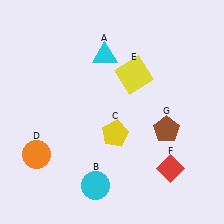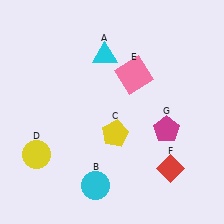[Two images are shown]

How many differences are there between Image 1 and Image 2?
There are 3 differences between the two images.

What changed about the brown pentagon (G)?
In Image 1, G is brown. In Image 2, it changed to magenta.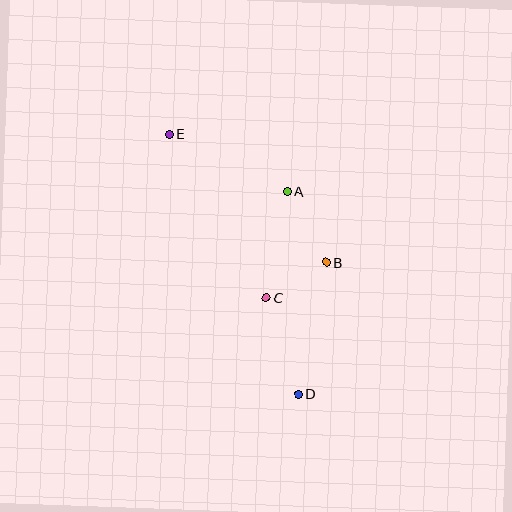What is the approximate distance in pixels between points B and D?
The distance between B and D is approximately 135 pixels.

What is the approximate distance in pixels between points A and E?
The distance between A and E is approximately 131 pixels.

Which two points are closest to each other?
Points B and C are closest to each other.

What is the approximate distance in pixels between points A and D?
The distance between A and D is approximately 203 pixels.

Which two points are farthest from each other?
Points D and E are farthest from each other.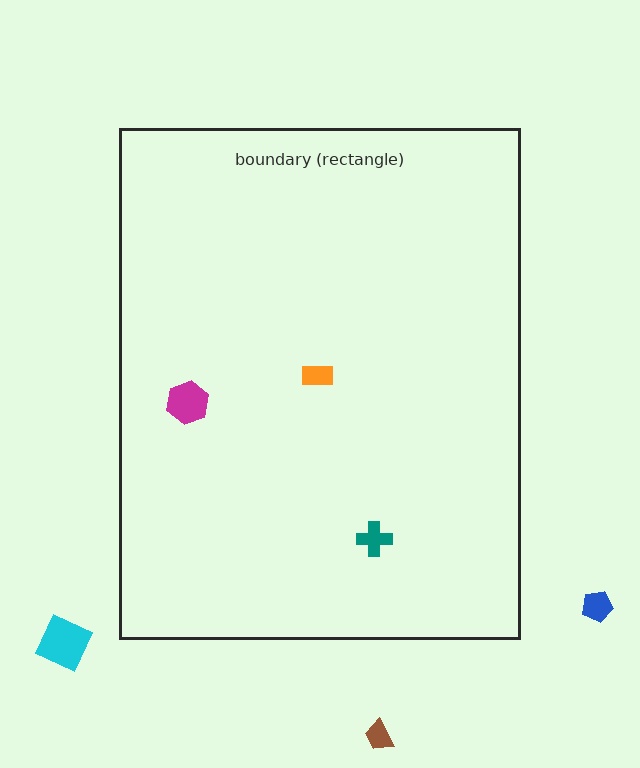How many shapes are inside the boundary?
3 inside, 3 outside.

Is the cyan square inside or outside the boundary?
Outside.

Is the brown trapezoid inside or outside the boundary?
Outside.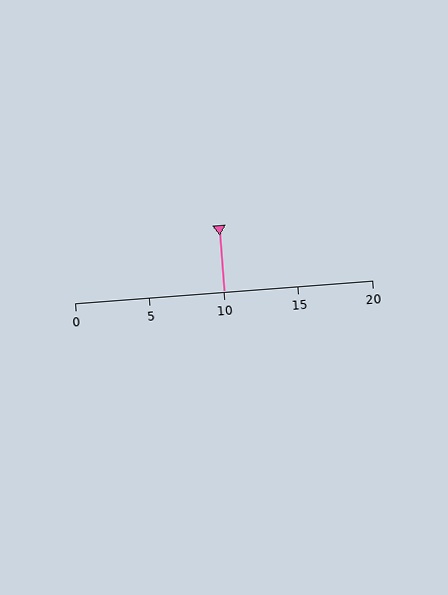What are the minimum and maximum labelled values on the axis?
The axis runs from 0 to 20.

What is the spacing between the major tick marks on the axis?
The major ticks are spaced 5 apart.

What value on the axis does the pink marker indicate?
The marker indicates approximately 10.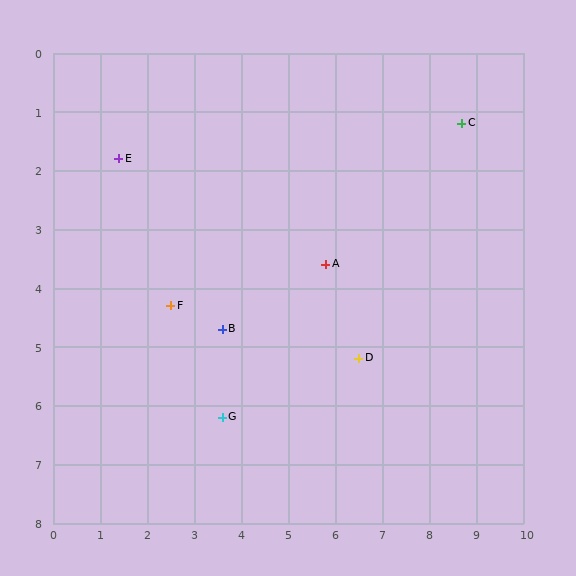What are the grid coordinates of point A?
Point A is at approximately (5.8, 3.6).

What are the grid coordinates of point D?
Point D is at approximately (6.5, 5.2).